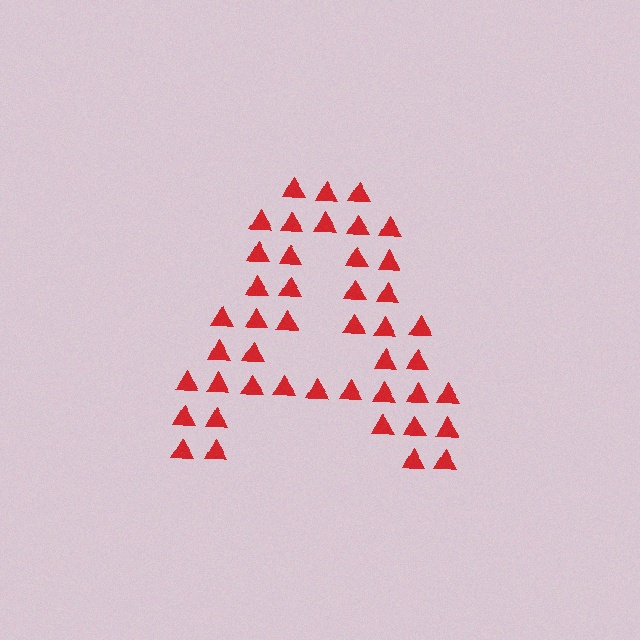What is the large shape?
The large shape is the letter A.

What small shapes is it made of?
It is made of small triangles.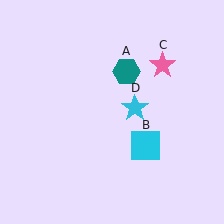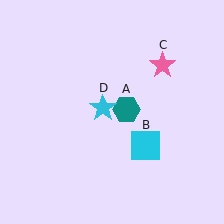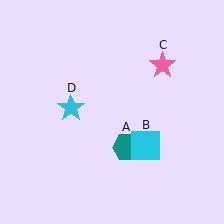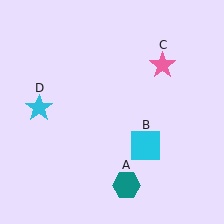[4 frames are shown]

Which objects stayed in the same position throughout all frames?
Cyan square (object B) and pink star (object C) remained stationary.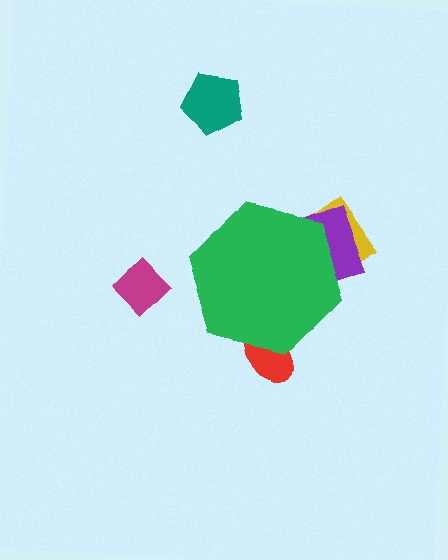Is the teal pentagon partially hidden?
No, the teal pentagon is fully visible.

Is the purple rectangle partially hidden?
Yes, the purple rectangle is partially hidden behind the green hexagon.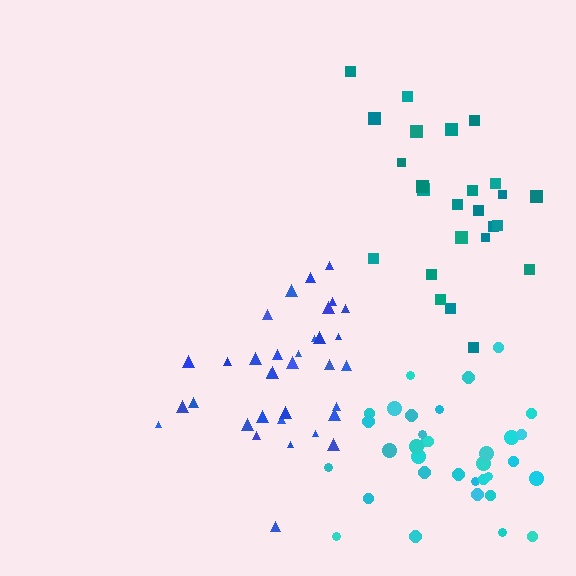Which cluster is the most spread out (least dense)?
Teal.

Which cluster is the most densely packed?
Blue.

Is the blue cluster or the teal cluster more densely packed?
Blue.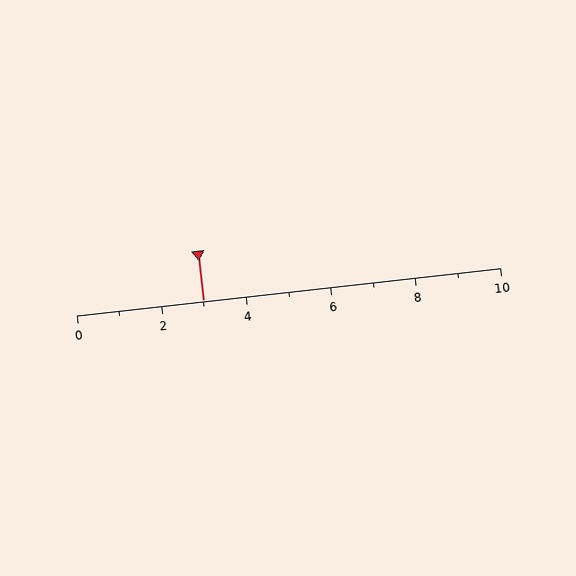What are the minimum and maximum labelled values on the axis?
The axis runs from 0 to 10.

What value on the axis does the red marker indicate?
The marker indicates approximately 3.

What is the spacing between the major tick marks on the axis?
The major ticks are spaced 2 apart.